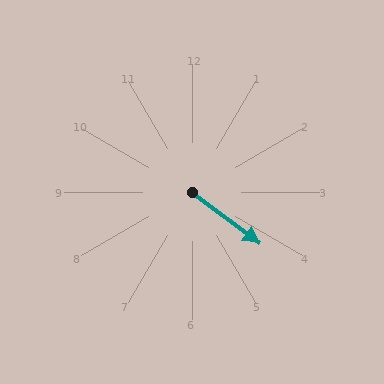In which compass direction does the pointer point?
Southeast.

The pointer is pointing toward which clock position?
Roughly 4 o'clock.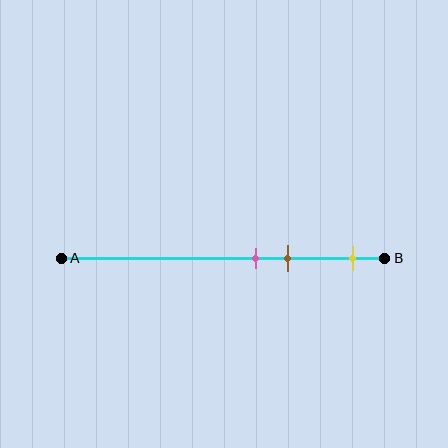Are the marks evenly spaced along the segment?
No, the marks are not evenly spaced.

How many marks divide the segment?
There are 3 marks dividing the segment.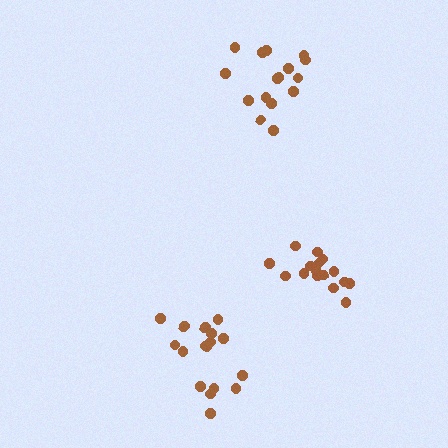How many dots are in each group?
Group 1: 16 dots, Group 2: 16 dots, Group 3: 17 dots (49 total).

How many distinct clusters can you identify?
There are 3 distinct clusters.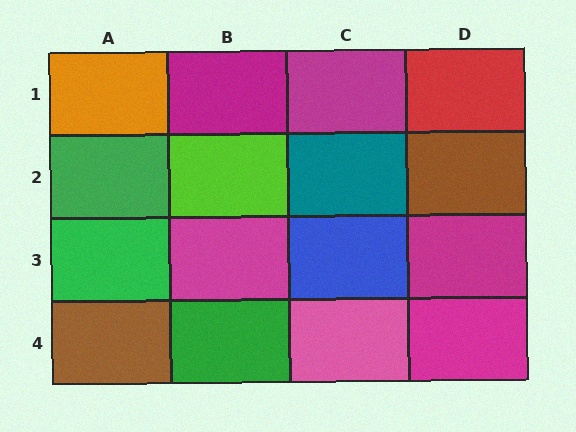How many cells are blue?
1 cell is blue.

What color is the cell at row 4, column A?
Brown.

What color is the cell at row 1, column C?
Magenta.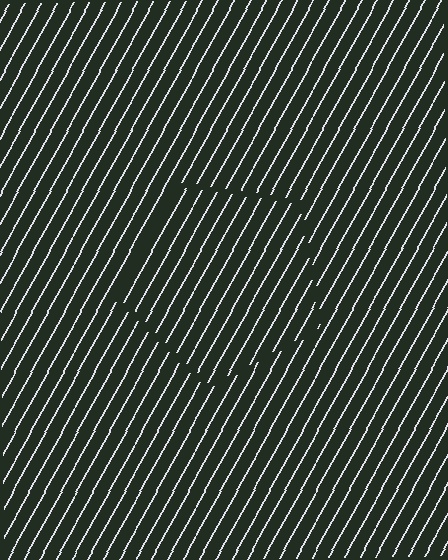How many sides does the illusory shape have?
5 sides — the line-ends trace a pentagon.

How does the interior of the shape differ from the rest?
The interior of the shape contains the same grating, shifted by half a period — the contour is defined by the phase discontinuity where line-ends from the inner and outer gratings abut.